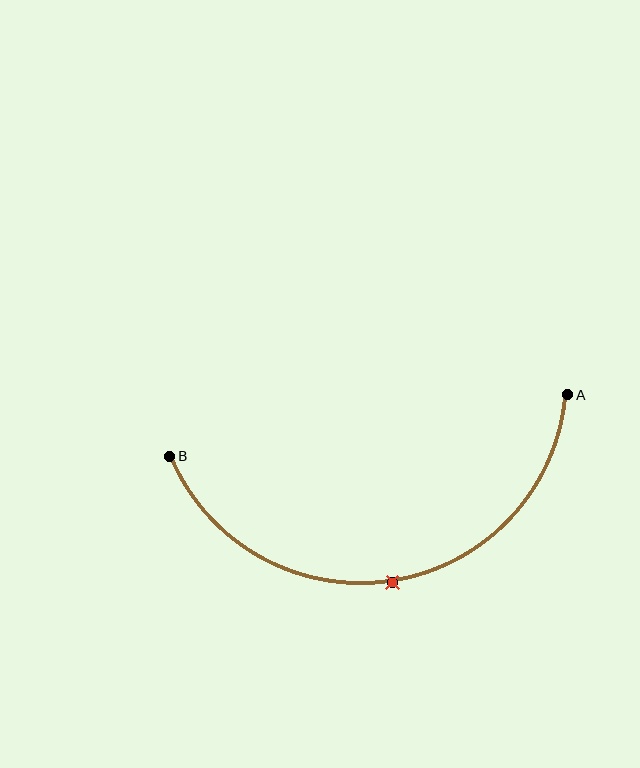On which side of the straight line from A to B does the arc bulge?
The arc bulges below the straight line connecting A and B.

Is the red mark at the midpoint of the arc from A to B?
Yes. The red mark lies on the arc at equal arc-length from both A and B — it is the arc midpoint.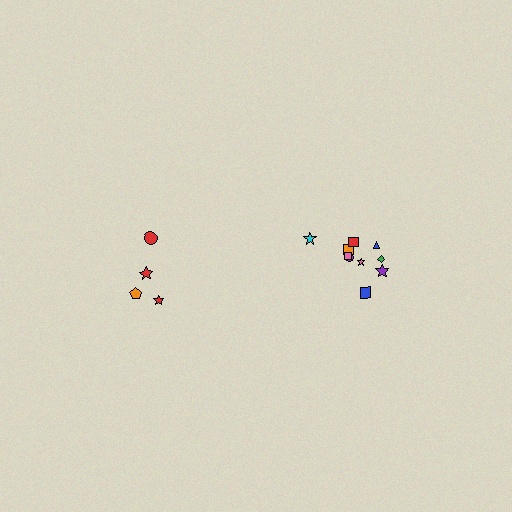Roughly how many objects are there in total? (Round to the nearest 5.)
Roughly 15 objects in total.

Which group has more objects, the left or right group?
The right group.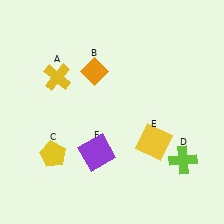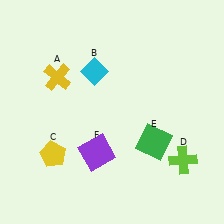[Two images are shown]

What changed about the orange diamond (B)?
In Image 1, B is orange. In Image 2, it changed to cyan.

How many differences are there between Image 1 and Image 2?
There are 2 differences between the two images.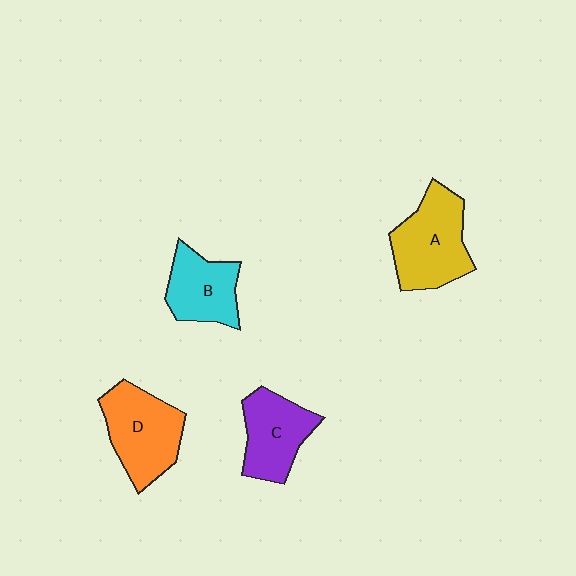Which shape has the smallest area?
Shape B (cyan).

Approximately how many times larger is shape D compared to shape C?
Approximately 1.2 times.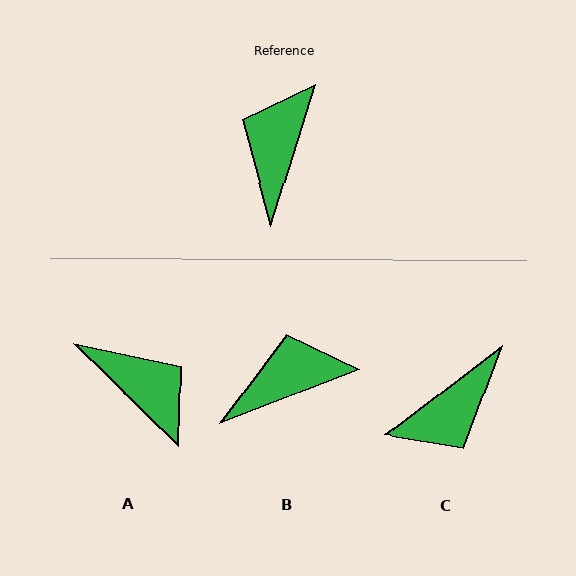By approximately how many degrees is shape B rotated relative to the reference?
Approximately 52 degrees clockwise.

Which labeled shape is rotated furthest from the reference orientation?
C, about 145 degrees away.